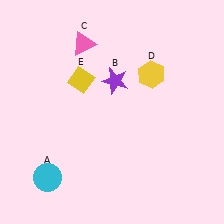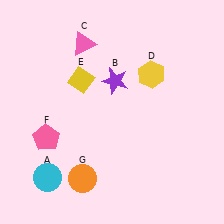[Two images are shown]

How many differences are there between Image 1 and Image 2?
There are 2 differences between the two images.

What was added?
A pink pentagon (F), an orange circle (G) were added in Image 2.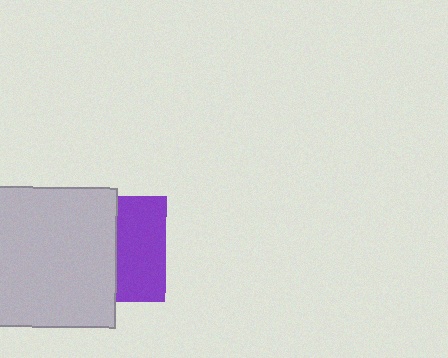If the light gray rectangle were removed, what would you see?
You would see the complete purple square.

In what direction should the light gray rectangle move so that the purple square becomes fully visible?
The light gray rectangle should move left. That is the shortest direction to clear the overlap and leave the purple square fully visible.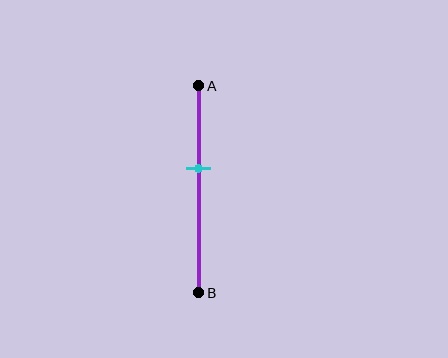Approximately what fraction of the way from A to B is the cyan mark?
The cyan mark is approximately 40% of the way from A to B.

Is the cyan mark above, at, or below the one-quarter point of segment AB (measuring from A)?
The cyan mark is below the one-quarter point of segment AB.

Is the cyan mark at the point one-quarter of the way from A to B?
No, the mark is at about 40% from A, not at the 25% one-quarter point.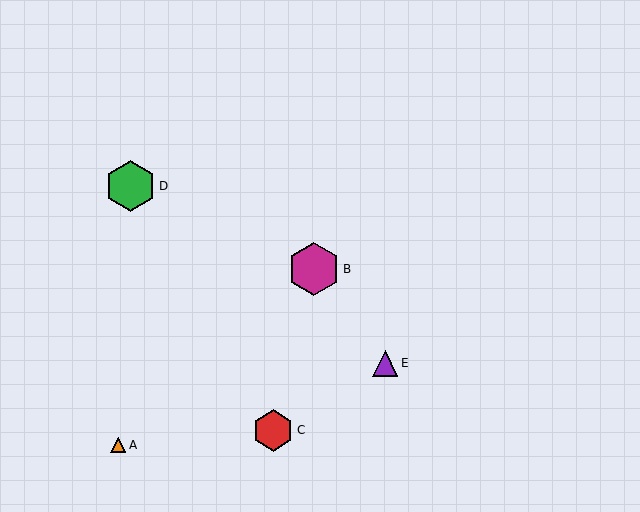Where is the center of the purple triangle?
The center of the purple triangle is at (385, 363).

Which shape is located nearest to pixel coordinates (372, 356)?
The purple triangle (labeled E) at (385, 363) is nearest to that location.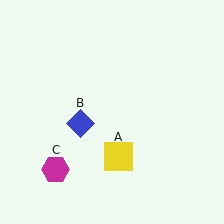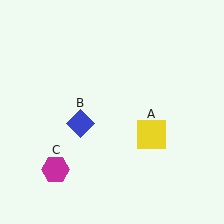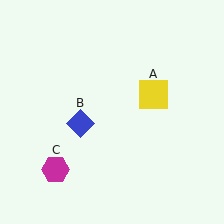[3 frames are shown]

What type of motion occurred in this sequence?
The yellow square (object A) rotated counterclockwise around the center of the scene.